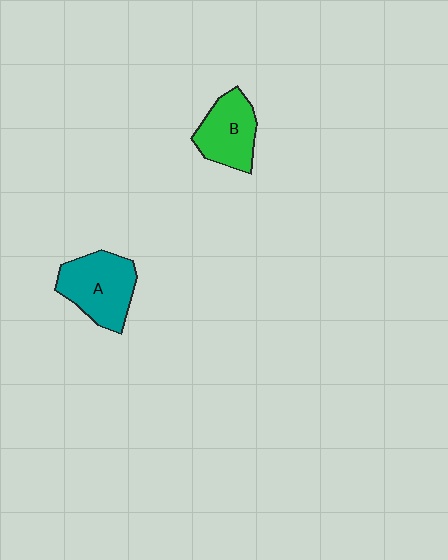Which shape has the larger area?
Shape A (teal).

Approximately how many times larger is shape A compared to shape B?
Approximately 1.2 times.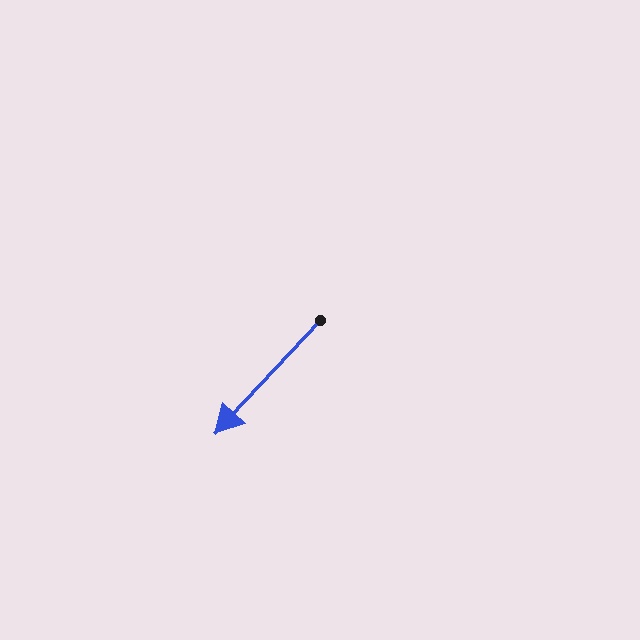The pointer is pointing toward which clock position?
Roughly 7 o'clock.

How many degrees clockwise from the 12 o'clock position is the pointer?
Approximately 223 degrees.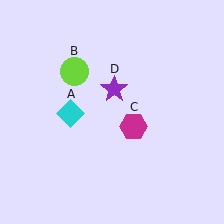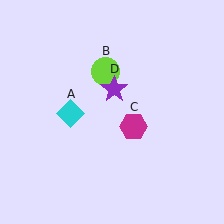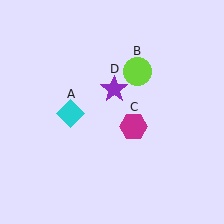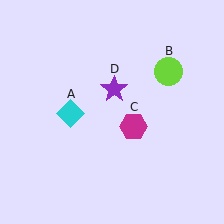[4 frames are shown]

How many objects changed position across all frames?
1 object changed position: lime circle (object B).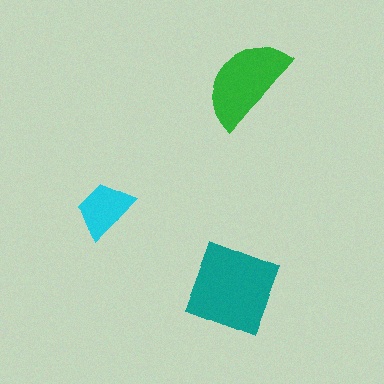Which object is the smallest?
The cyan trapezoid.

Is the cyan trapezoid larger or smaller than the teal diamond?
Smaller.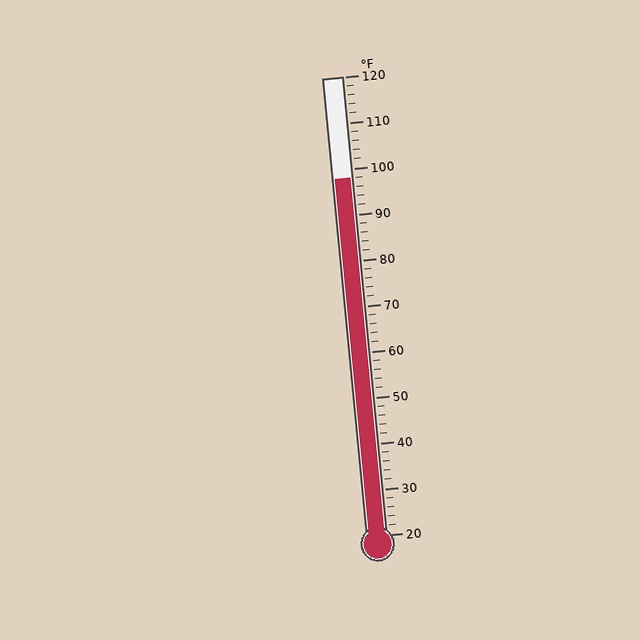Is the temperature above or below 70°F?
The temperature is above 70°F.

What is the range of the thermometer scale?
The thermometer scale ranges from 20°F to 120°F.